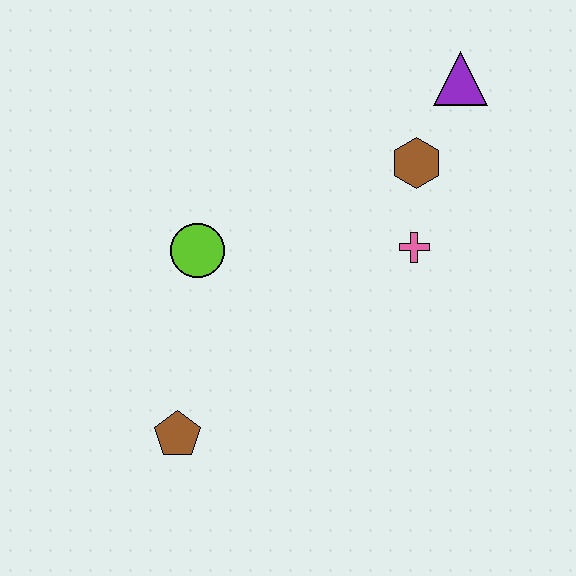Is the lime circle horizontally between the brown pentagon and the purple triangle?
Yes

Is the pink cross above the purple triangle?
No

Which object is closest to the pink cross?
The brown hexagon is closest to the pink cross.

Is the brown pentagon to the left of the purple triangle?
Yes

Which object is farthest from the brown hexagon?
The brown pentagon is farthest from the brown hexagon.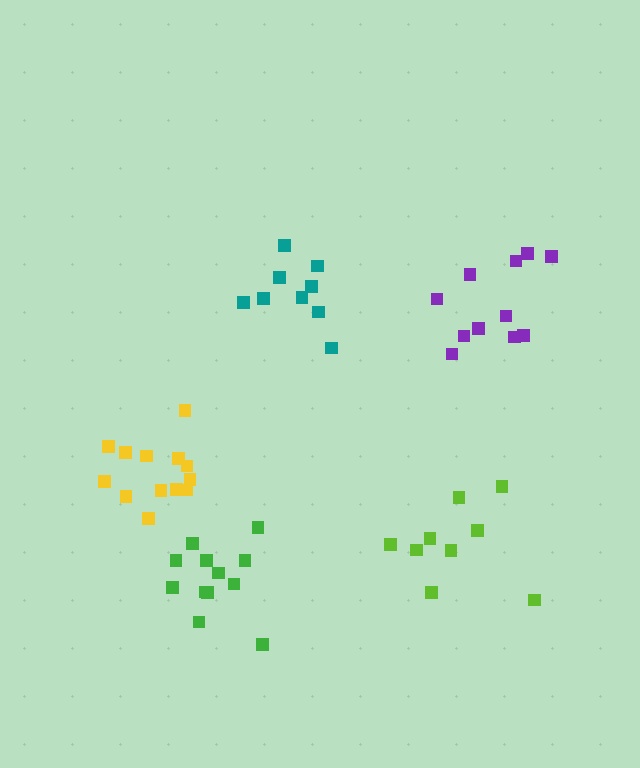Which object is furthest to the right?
The purple cluster is rightmost.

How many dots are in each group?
Group 1: 12 dots, Group 2: 9 dots, Group 3: 11 dots, Group 4: 13 dots, Group 5: 9 dots (54 total).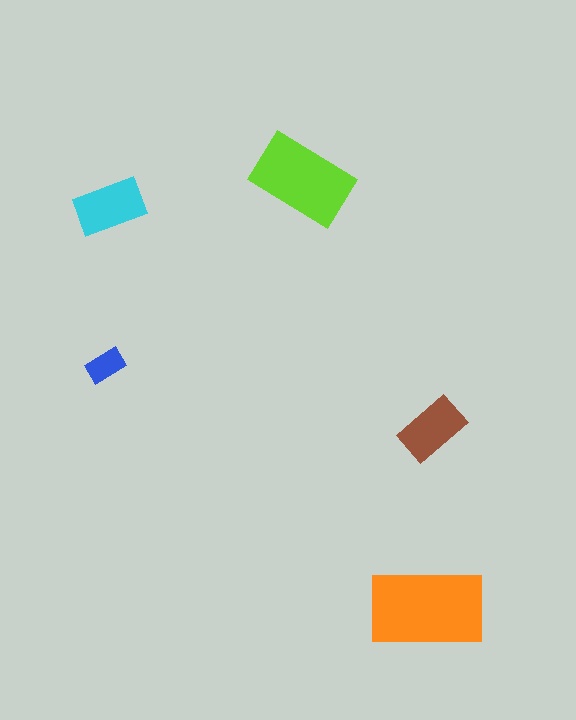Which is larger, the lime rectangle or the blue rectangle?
The lime one.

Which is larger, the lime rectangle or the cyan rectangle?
The lime one.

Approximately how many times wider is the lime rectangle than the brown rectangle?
About 1.5 times wider.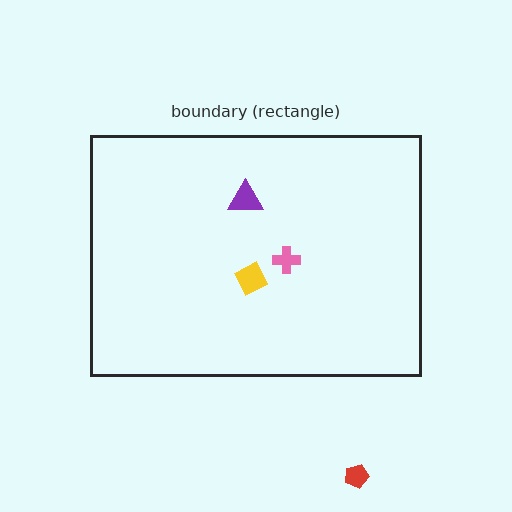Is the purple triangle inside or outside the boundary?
Inside.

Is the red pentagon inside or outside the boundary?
Outside.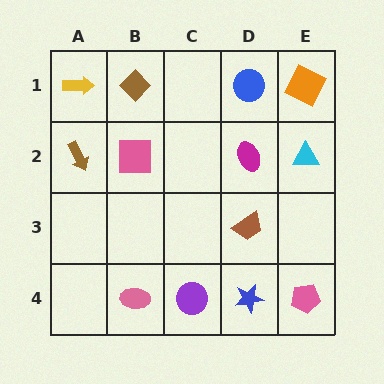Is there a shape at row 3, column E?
No, that cell is empty.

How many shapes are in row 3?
1 shape.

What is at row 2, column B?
A pink square.